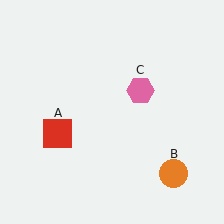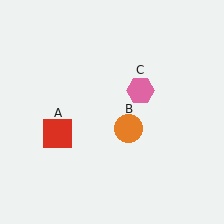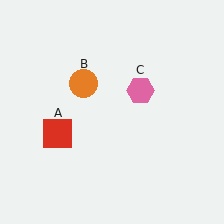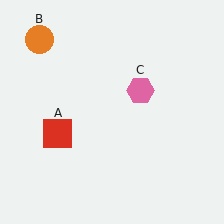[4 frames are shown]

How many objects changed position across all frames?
1 object changed position: orange circle (object B).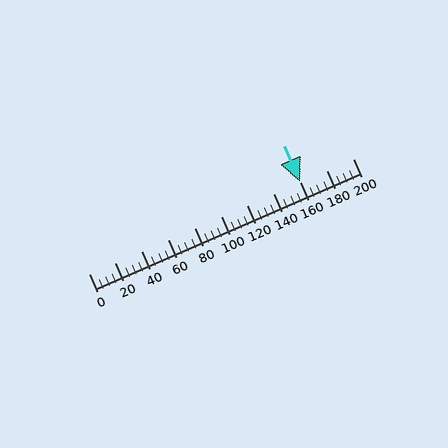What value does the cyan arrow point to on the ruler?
The cyan arrow points to approximately 160.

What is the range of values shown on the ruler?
The ruler shows values from 0 to 200.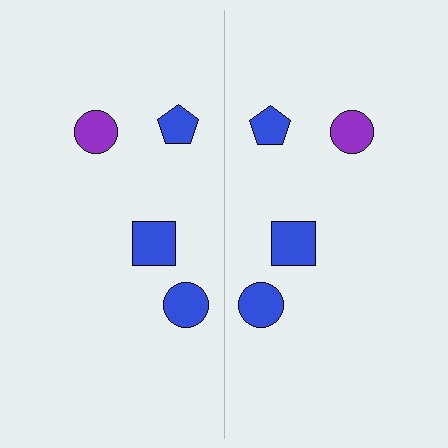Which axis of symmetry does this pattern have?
The pattern has a vertical axis of symmetry running through the center of the image.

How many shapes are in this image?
There are 8 shapes in this image.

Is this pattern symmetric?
Yes, this pattern has bilateral (reflection) symmetry.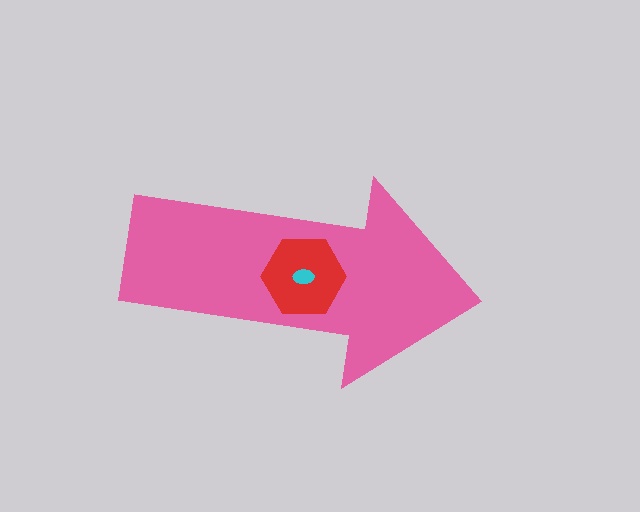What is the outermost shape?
The pink arrow.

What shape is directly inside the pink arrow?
The red hexagon.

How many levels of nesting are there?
3.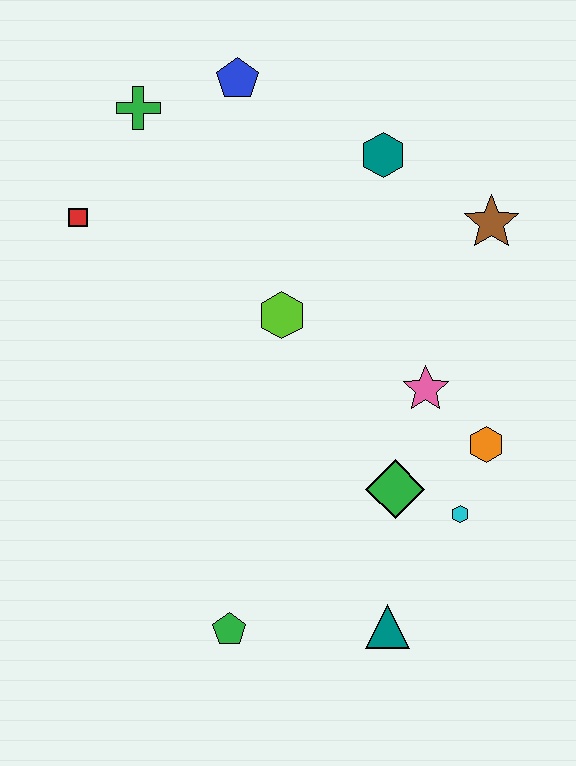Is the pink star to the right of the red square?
Yes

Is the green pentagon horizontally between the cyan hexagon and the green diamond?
No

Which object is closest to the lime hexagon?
The pink star is closest to the lime hexagon.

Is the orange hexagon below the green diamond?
No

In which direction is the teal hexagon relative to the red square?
The teal hexagon is to the right of the red square.